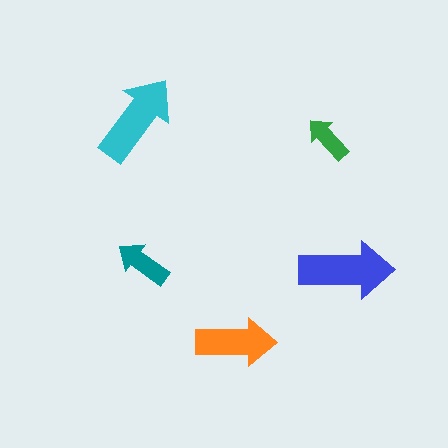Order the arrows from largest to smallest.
the blue one, the cyan one, the orange one, the teal one, the green one.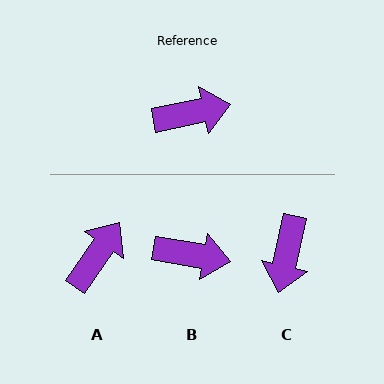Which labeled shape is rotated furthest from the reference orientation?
C, about 114 degrees away.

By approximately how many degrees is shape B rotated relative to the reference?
Approximately 22 degrees clockwise.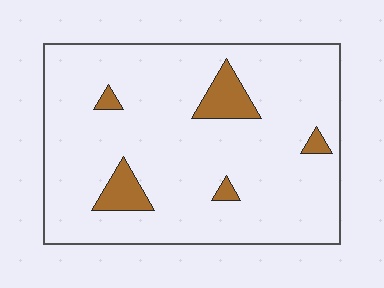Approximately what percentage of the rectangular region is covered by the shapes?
Approximately 10%.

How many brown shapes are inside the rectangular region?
5.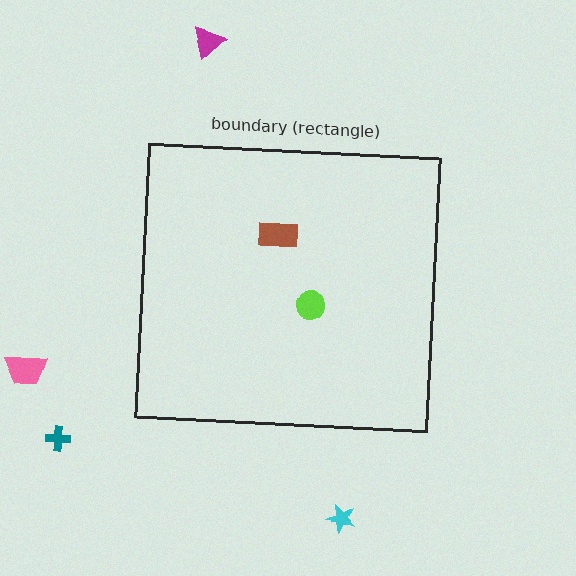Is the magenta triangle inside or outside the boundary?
Outside.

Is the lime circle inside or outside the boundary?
Inside.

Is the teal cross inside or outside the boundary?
Outside.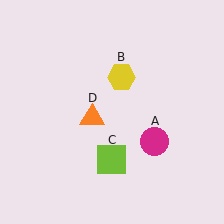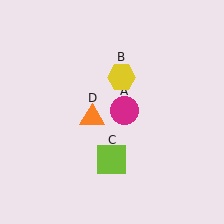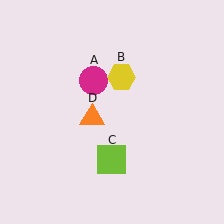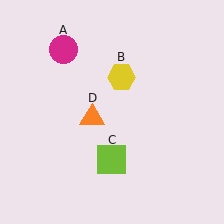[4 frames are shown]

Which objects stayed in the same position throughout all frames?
Yellow hexagon (object B) and lime square (object C) and orange triangle (object D) remained stationary.